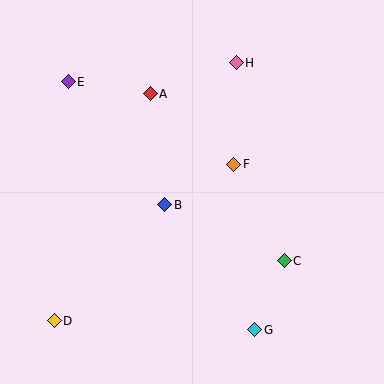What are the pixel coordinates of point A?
Point A is at (150, 94).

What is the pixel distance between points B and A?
The distance between B and A is 112 pixels.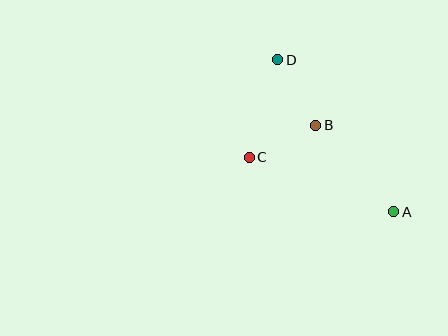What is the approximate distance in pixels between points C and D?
The distance between C and D is approximately 102 pixels.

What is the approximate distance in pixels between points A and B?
The distance between A and B is approximately 117 pixels.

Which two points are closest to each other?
Points B and C are closest to each other.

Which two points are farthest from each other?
Points A and D are farthest from each other.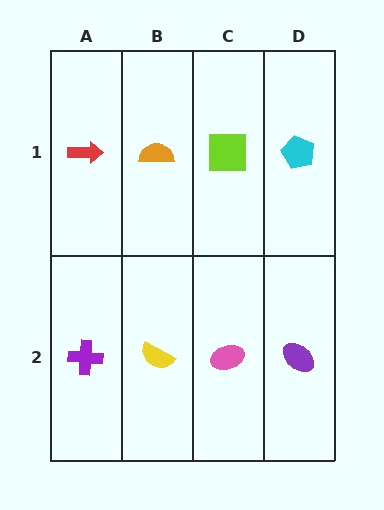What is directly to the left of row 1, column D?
A lime square.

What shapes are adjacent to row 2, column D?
A cyan pentagon (row 1, column D), a pink ellipse (row 2, column C).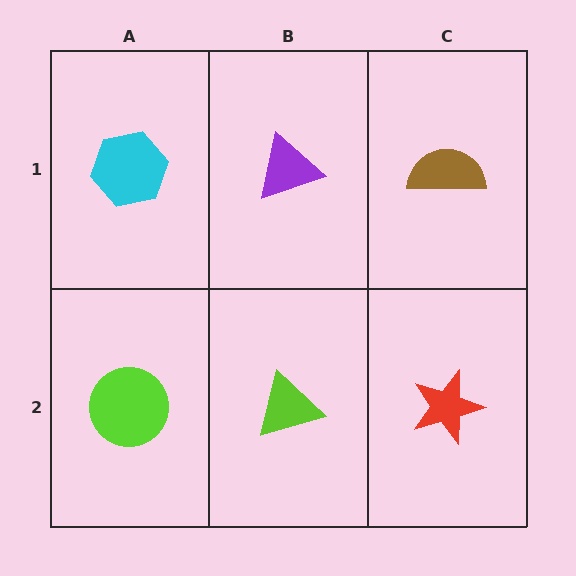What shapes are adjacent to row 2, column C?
A brown semicircle (row 1, column C), a lime triangle (row 2, column B).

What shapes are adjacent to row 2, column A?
A cyan hexagon (row 1, column A), a lime triangle (row 2, column B).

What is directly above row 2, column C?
A brown semicircle.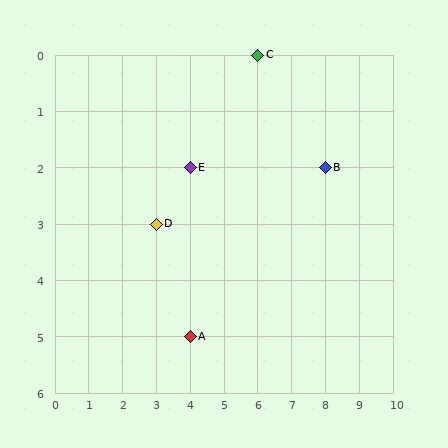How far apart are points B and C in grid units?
Points B and C are 2 columns and 2 rows apart (about 2.8 grid units diagonally).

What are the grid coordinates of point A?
Point A is at grid coordinates (4, 5).